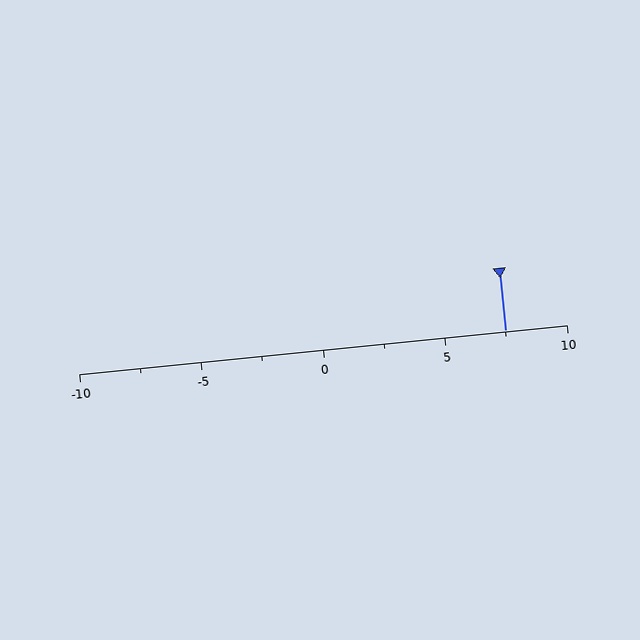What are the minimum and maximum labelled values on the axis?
The axis runs from -10 to 10.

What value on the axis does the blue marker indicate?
The marker indicates approximately 7.5.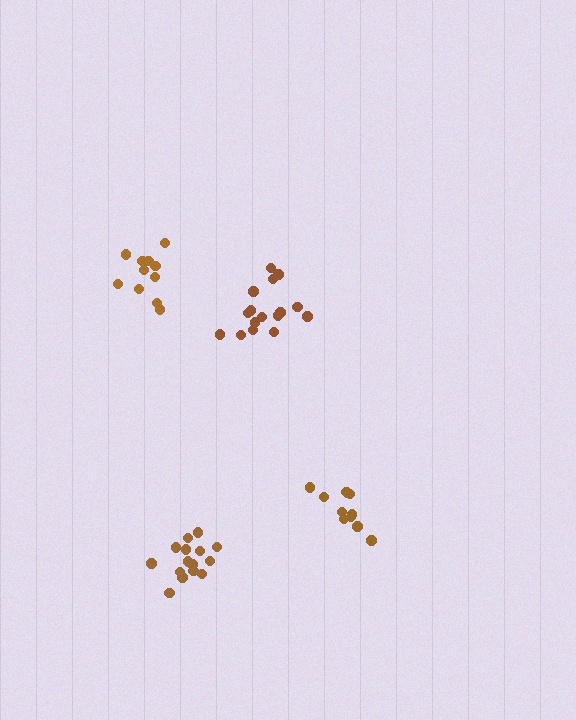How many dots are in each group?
Group 1: 11 dots, Group 2: 15 dots, Group 3: 11 dots, Group 4: 16 dots (53 total).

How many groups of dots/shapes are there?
There are 4 groups.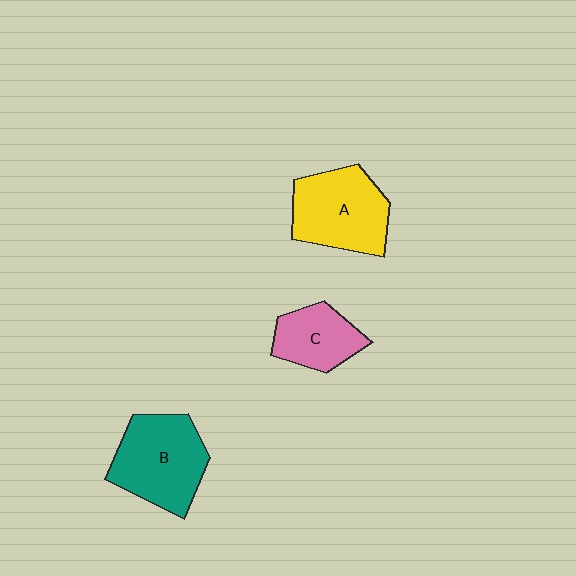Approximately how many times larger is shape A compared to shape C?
Approximately 1.5 times.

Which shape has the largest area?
Shape B (teal).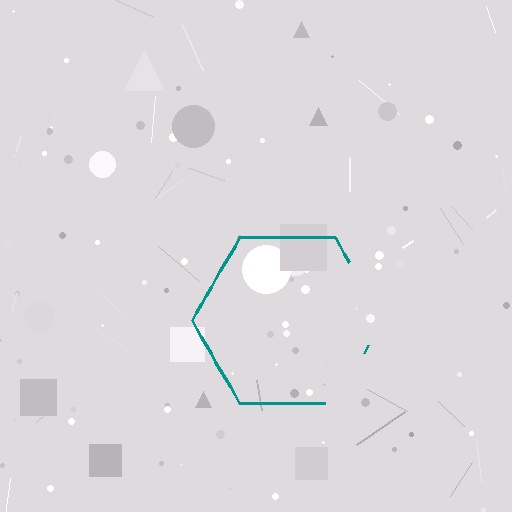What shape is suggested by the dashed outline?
The dashed outline suggests a hexagon.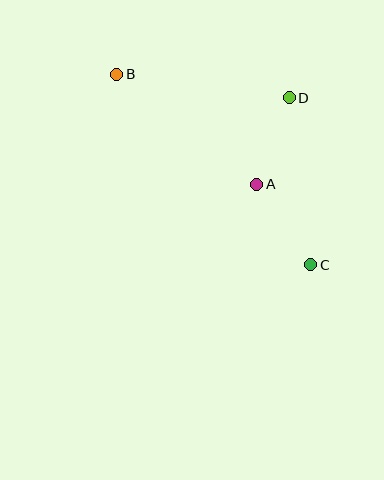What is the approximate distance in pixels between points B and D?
The distance between B and D is approximately 174 pixels.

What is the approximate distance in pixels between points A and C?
The distance between A and C is approximately 97 pixels.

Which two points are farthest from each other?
Points B and C are farthest from each other.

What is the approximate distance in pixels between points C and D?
The distance between C and D is approximately 169 pixels.